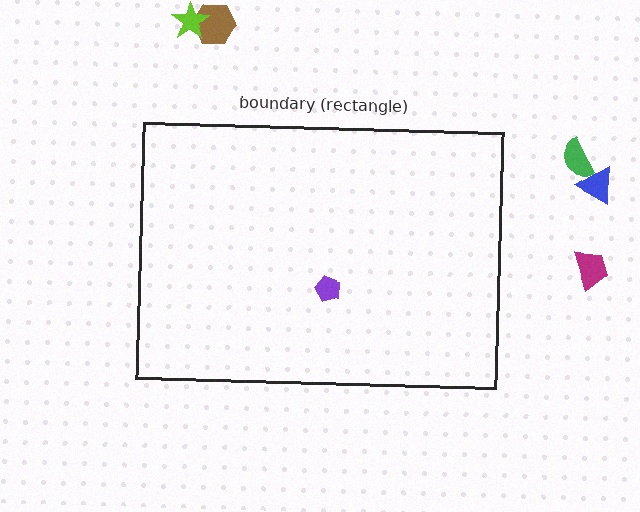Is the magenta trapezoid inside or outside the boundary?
Outside.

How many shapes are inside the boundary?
1 inside, 5 outside.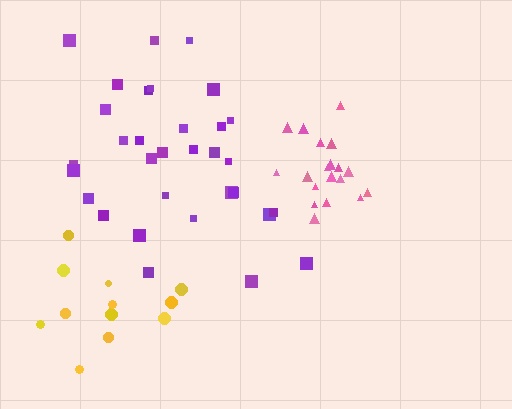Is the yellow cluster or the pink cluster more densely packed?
Pink.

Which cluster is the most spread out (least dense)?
Purple.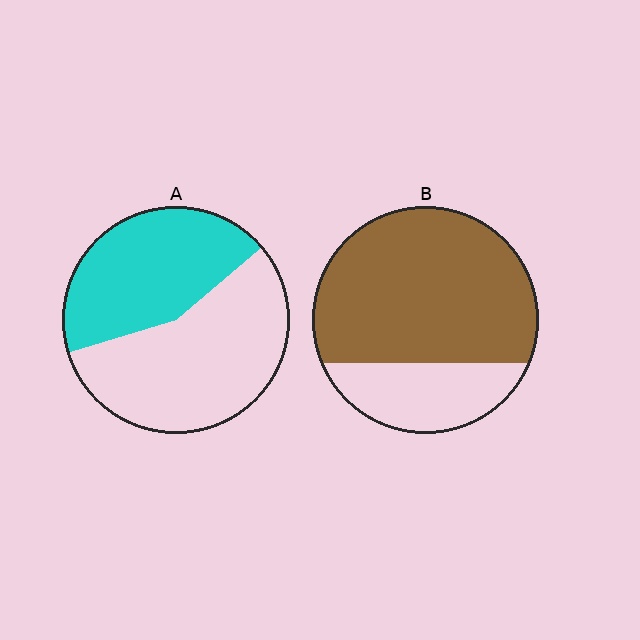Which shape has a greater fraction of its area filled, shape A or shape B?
Shape B.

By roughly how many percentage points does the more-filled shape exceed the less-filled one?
By roughly 30 percentage points (B over A).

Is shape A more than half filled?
No.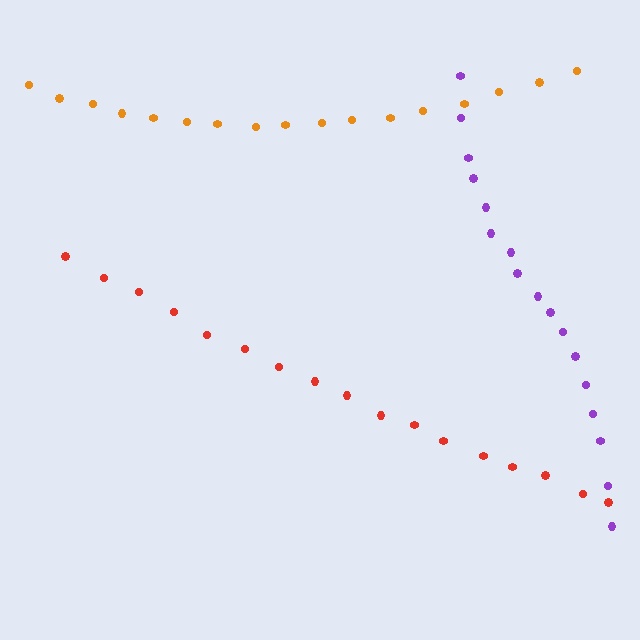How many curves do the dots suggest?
There are 3 distinct paths.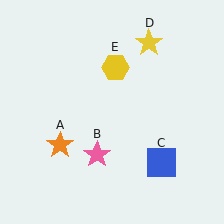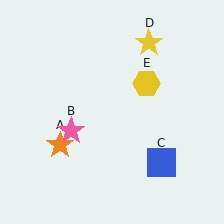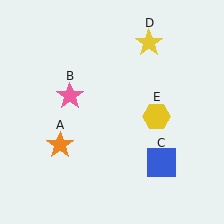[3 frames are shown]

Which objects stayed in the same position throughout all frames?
Orange star (object A) and blue square (object C) and yellow star (object D) remained stationary.